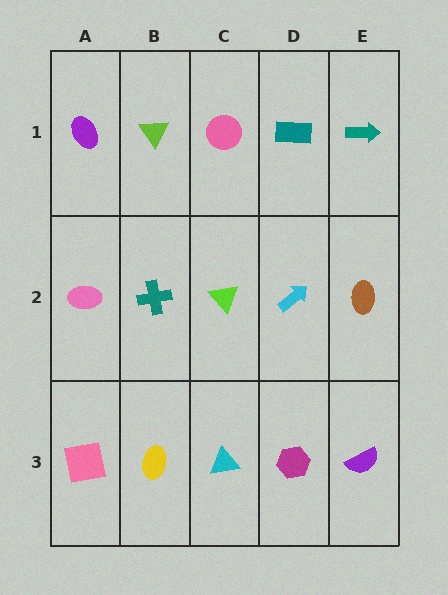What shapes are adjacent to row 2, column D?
A teal rectangle (row 1, column D), a magenta hexagon (row 3, column D), a lime triangle (row 2, column C), a brown ellipse (row 2, column E).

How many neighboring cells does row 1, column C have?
3.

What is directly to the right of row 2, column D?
A brown ellipse.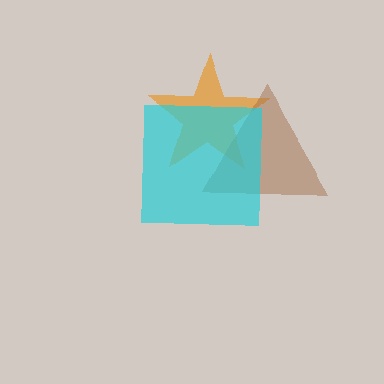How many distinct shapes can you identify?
There are 3 distinct shapes: an orange star, a brown triangle, a cyan square.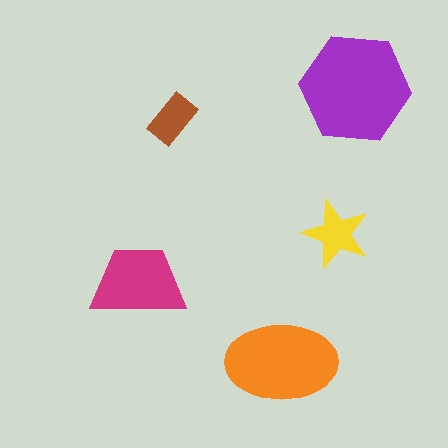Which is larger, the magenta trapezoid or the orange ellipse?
The orange ellipse.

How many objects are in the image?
There are 5 objects in the image.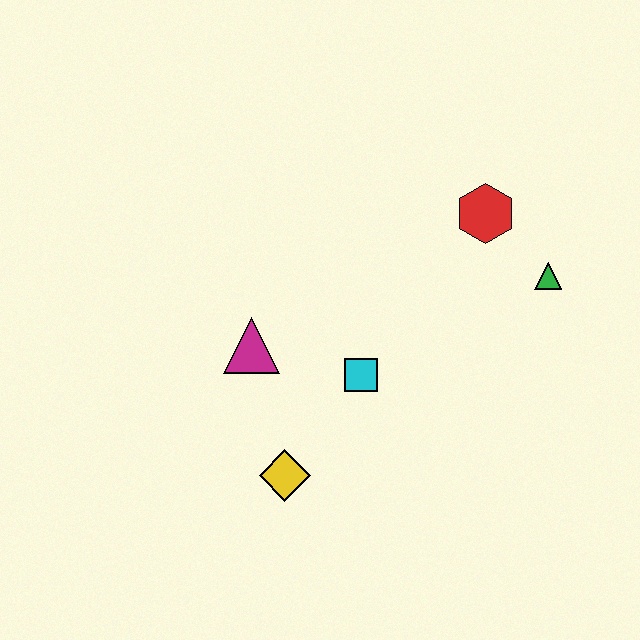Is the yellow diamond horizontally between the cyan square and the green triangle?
No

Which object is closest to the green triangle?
The red hexagon is closest to the green triangle.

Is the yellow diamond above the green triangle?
No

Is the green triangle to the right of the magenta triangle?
Yes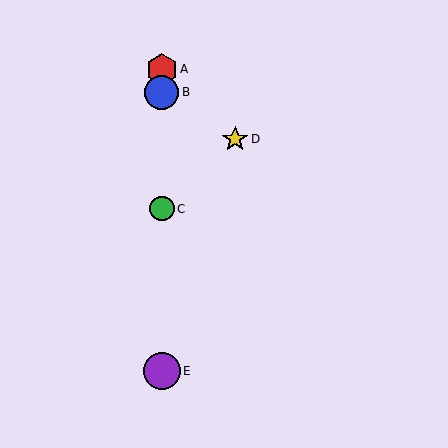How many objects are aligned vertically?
4 objects (A, B, C, E) are aligned vertically.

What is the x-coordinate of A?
Object A is at x≈162.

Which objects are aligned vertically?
Objects A, B, C, E are aligned vertically.